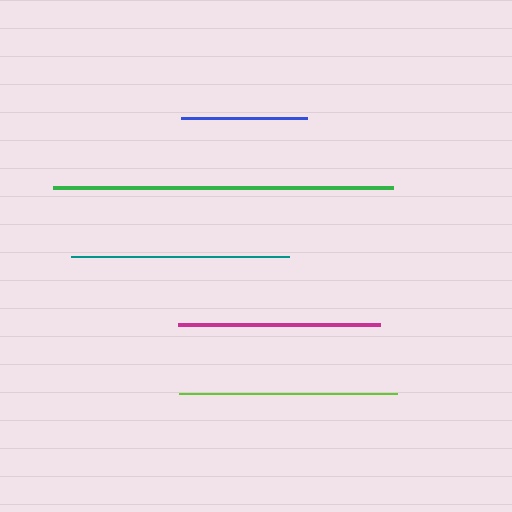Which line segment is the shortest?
The blue line is the shortest at approximately 126 pixels.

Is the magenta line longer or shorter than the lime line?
The lime line is longer than the magenta line.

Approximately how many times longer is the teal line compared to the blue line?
The teal line is approximately 1.7 times the length of the blue line.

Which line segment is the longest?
The green line is the longest at approximately 340 pixels.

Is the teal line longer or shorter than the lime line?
The teal line is longer than the lime line.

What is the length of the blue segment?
The blue segment is approximately 126 pixels long.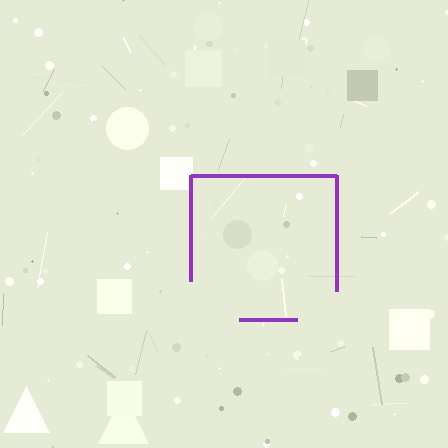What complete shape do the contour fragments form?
The contour fragments form a square.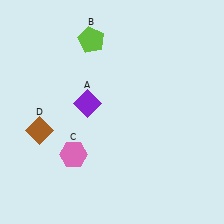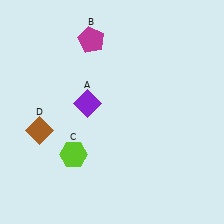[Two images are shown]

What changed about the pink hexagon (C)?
In Image 1, C is pink. In Image 2, it changed to lime.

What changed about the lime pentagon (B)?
In Image 1, B is lime. In Image 2, it changed to magenta.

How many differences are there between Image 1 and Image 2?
There are 2 differences between the two images.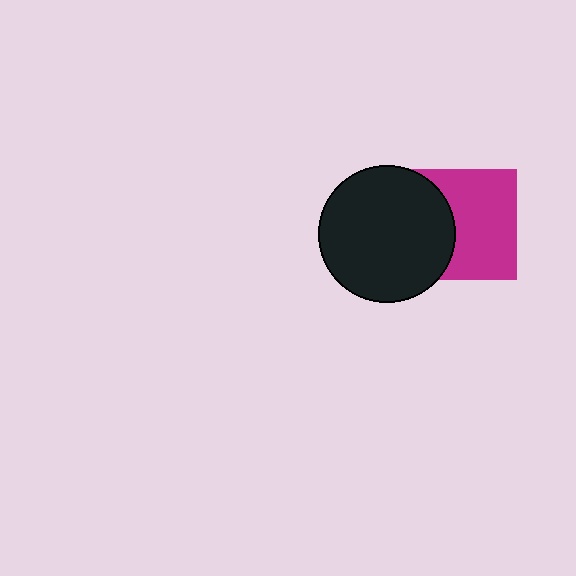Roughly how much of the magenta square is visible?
About half of it is visible (roughly 64%).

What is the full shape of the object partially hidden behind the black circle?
The partially hidden object is a magenta square.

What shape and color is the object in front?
The object in front is a black circle.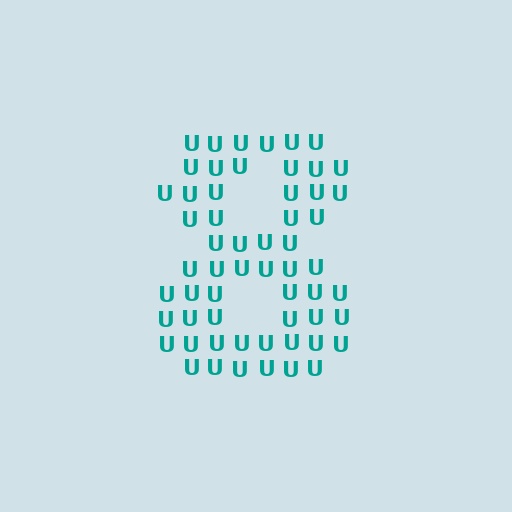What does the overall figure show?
The overall figure shows the digit 8.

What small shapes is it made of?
It is made of small letter U's.